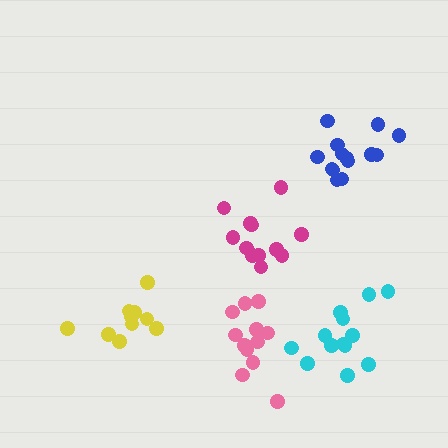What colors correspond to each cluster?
The clusters are colored: magenta, yellow, pink, blue, cyan.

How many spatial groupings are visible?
There are 5 spatial groupings.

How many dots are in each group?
Group 1: 12 dots, Group 2: 10 dots, Group 3: 12 dots, Group 4: 14 dots, Group 5: 13 dots (61 total).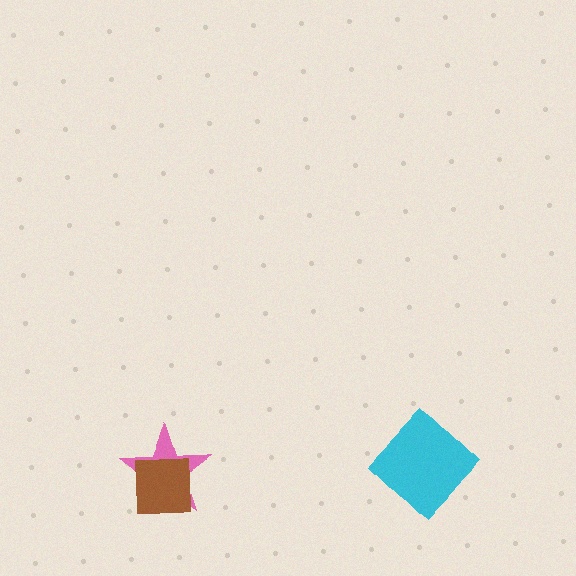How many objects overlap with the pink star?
1 object overlaps with the pink star.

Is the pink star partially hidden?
Yes, it is partially covered by another shape.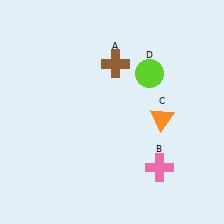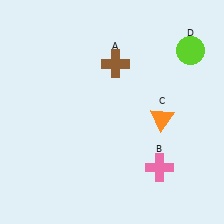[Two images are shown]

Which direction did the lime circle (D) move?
The lime circle (D) moved right.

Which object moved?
The lime circle (D) moved right.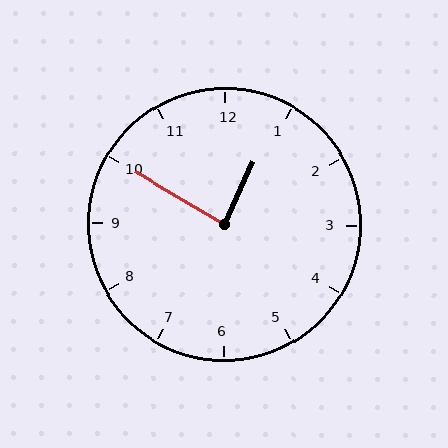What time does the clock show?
12:50.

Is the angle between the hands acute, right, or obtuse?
It is right.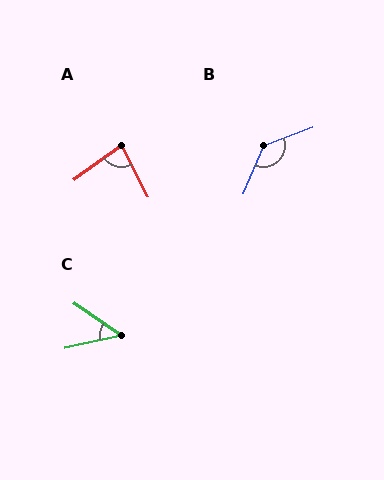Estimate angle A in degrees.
Approximately 81 degrees.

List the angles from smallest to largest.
C (47°), A (81°), B (134°).